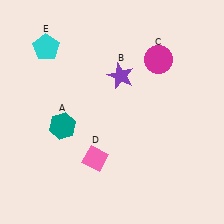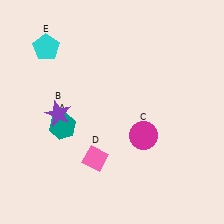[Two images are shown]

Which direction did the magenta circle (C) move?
The magenta circle (C) moved down.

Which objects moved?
The objects that moved are: the purple star (B), the magenta circle (C).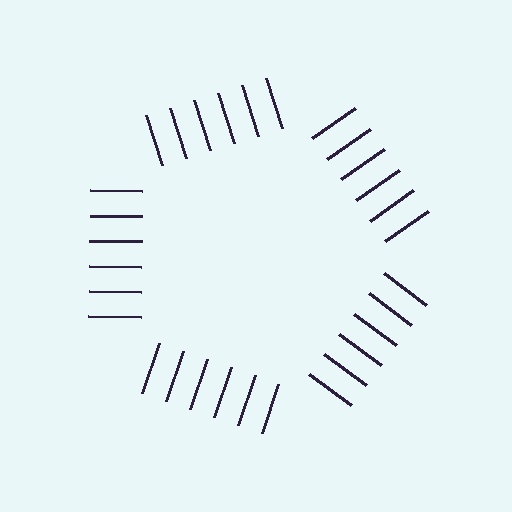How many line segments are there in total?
30 — 6 along each of the 5 edges.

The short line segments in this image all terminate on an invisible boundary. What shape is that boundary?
An illusory pentagon — the line segments terminate on its edges but no continuous stroke is drawn.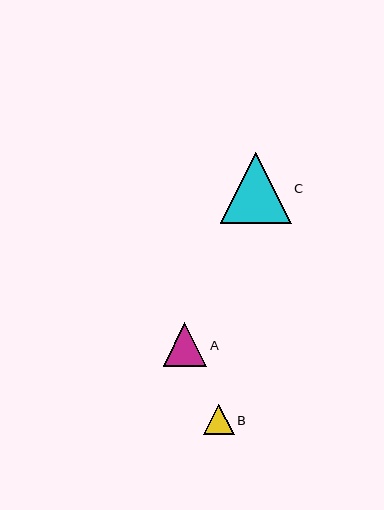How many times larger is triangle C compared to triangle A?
Triangle C is approximately 1.6 times the size of triangle A.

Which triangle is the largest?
Triangle C is the largest with a size of approximately 71 pixels.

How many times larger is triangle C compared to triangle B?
Triangle C is approximately 2.3 times the size of triangle B.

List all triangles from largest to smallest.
From largest to smallest: C, A, B.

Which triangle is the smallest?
Triangle B is the smallest with a size of approximately 30 pixels.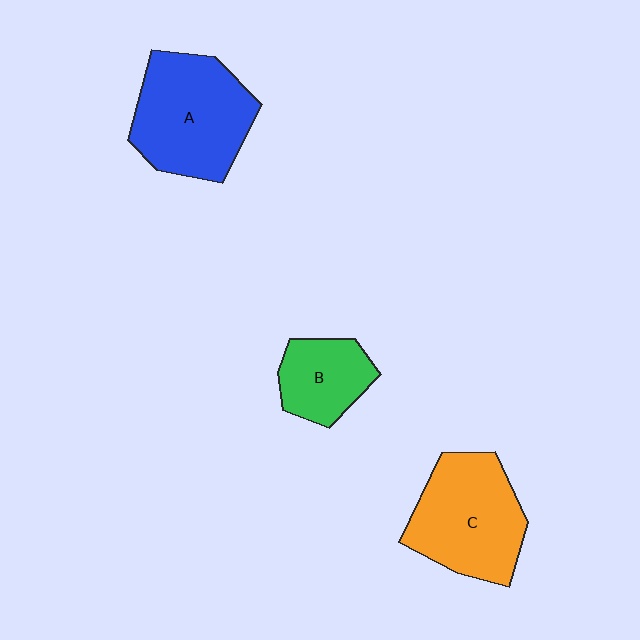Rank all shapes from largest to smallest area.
From largest to smallest: A (blue), C (orange), B (green).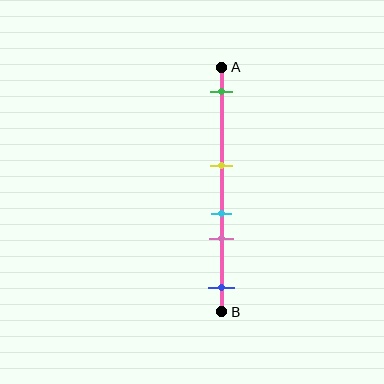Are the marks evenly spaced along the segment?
No, the marks are not evenly spaced.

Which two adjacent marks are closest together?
The cyan and pink marks are the closest adjacent pair.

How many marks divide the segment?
There are 5 marks dividing the segment.